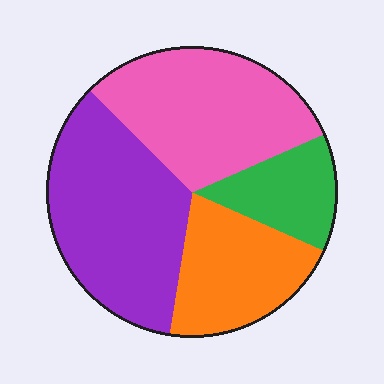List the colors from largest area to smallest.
From largest to smallest: purple, pink, orange, green.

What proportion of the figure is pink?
Pink takes up between a sixth and a third of the figure.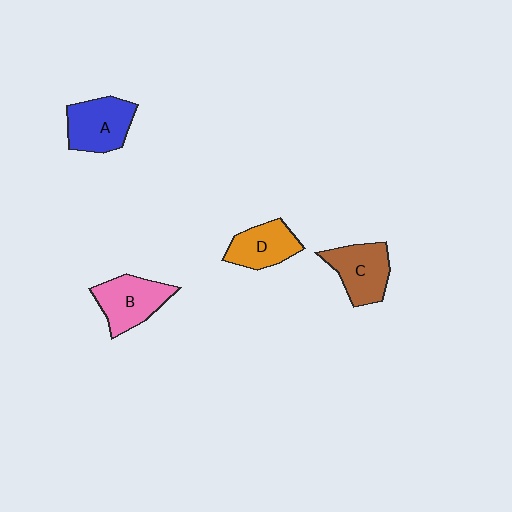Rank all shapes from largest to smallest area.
From largest to smallest: A (blue), B (pink), C (brown), D (orange).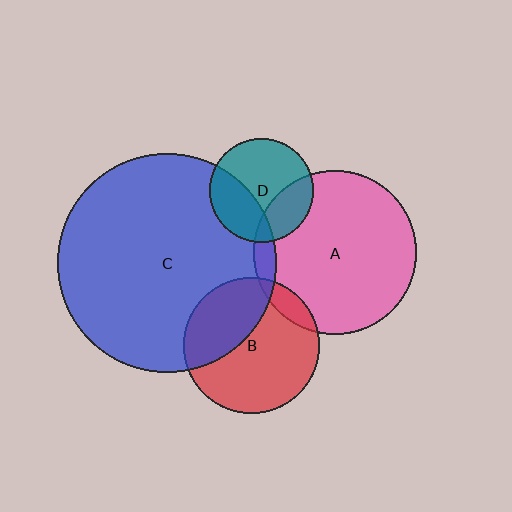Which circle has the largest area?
Circle C (blue).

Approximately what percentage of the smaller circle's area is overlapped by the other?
Approximately 5%.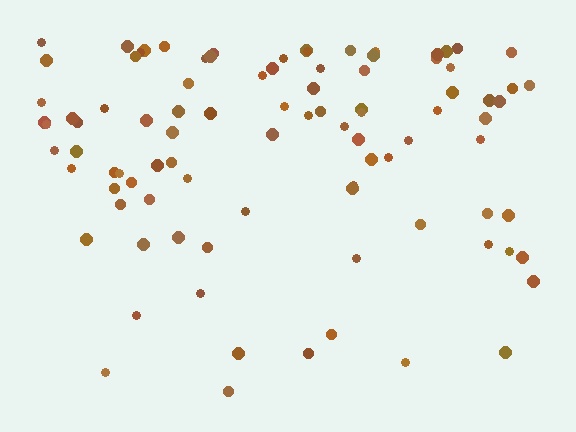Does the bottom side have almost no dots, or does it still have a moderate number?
Still a moderate number, just noticeably fewer than the top.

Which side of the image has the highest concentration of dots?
The top.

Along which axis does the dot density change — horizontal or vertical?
Vertical.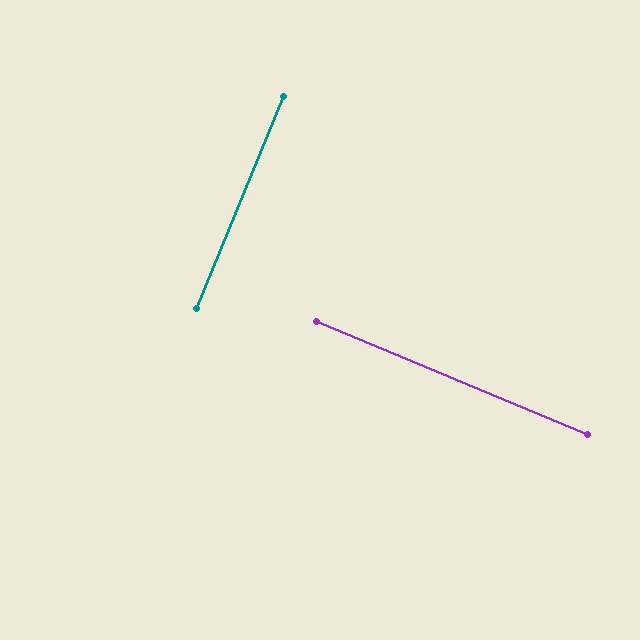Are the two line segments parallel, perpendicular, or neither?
Perpendicular — they meet at approximately 90°.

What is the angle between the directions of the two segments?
Approximately 90 degrees.